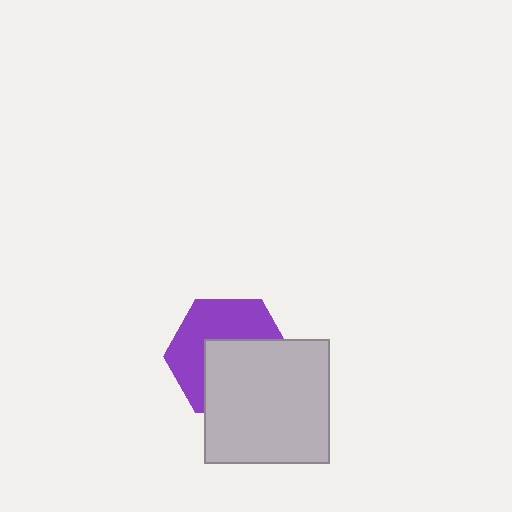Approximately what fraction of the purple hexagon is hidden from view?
Roughly 51% of the purple hexagon is hidden behind the light gray square.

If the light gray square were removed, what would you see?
You would see the complete purple hexagon.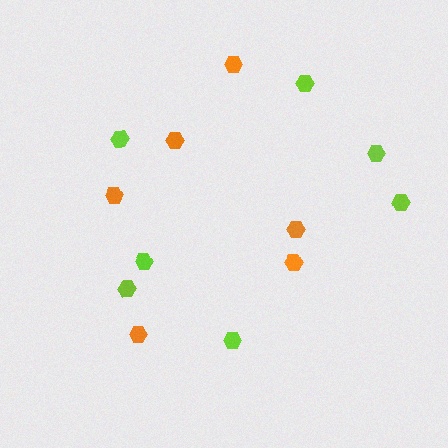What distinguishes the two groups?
There are 2 groups: one group of lime hexagons (7) and one group of orange hexagons (6).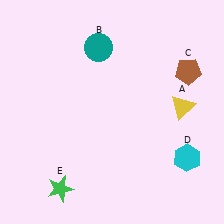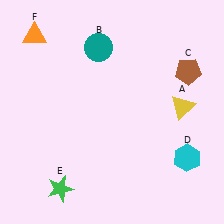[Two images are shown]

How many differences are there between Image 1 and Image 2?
There is 1 difference between the two images.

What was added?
An orange triangle (F) was added in Image 2.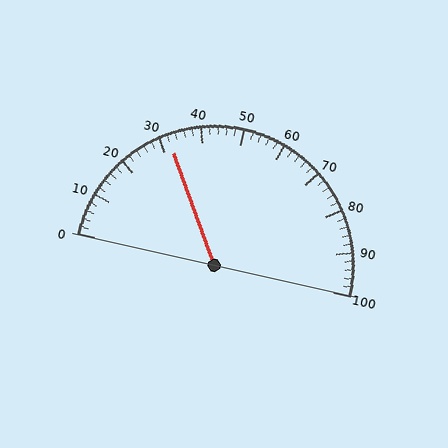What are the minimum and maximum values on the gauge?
The gauge ranges from 0 to 100.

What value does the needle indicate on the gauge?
The needle indicates approximately 32.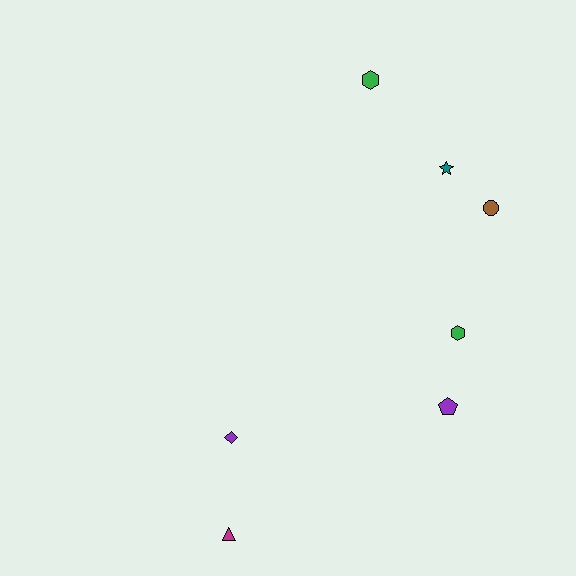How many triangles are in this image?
There is 1 triangle.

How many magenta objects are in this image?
There is 1 magenta object.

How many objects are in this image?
There are 7 objects.